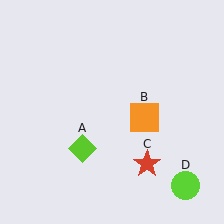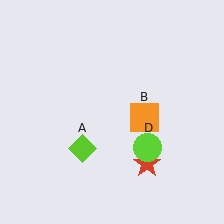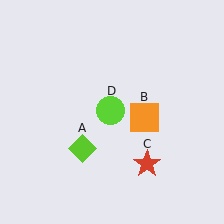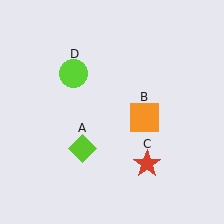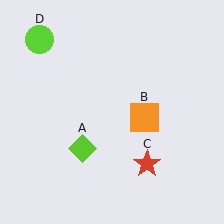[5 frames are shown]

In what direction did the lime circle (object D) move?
The lime circle (object D) moved up and to the left.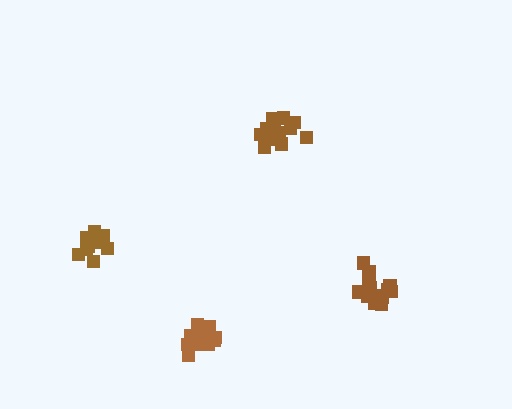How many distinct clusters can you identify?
There are 4 distinct clusters.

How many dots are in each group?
Group 1: 13 dots, Group 2: 14 dots, Group 3: 13 dots, Group 4: 17 dots (57 total).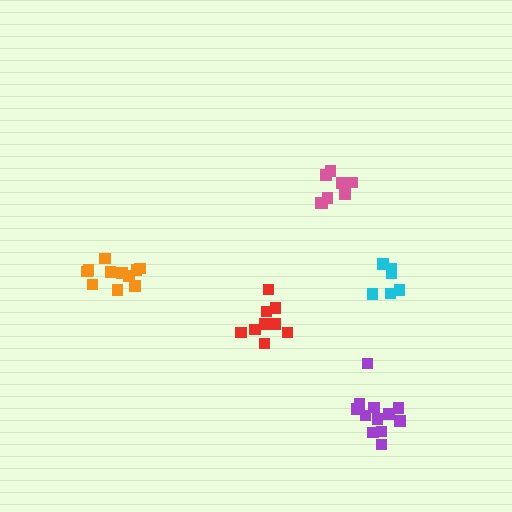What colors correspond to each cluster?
The clusters are colored: orange, red, pink, cyan, purple.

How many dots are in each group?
Group 1: 11 dots, Group 2: 9 dots, Group 3: 8 dots, Group 4: 6 dots, Group 5: 12 dots (46 total).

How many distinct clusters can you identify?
There are 5 distinct clusters.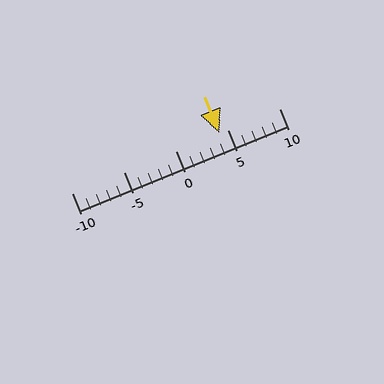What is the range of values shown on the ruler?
The ruler shows values from -10 to 10.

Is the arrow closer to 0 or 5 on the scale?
The arrow is closer to 5.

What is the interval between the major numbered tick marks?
The major tick marks are spaced 5 units apart.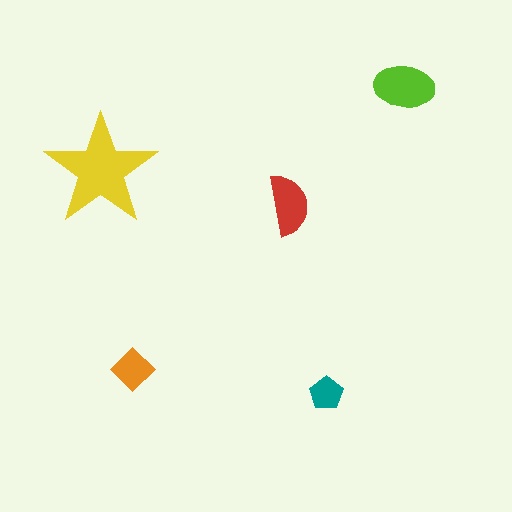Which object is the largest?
The yellow star.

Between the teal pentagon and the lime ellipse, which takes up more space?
The lime ellipse.